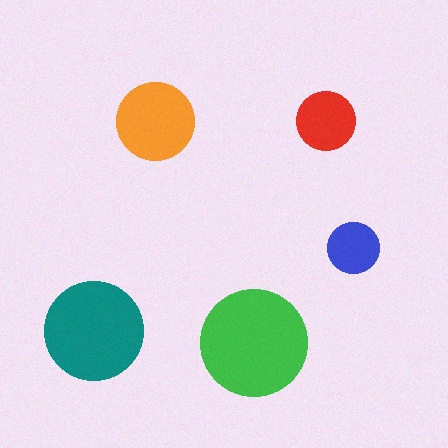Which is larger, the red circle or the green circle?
The green one.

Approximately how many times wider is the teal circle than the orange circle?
About 1.5 times wider.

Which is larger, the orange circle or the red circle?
The orange one.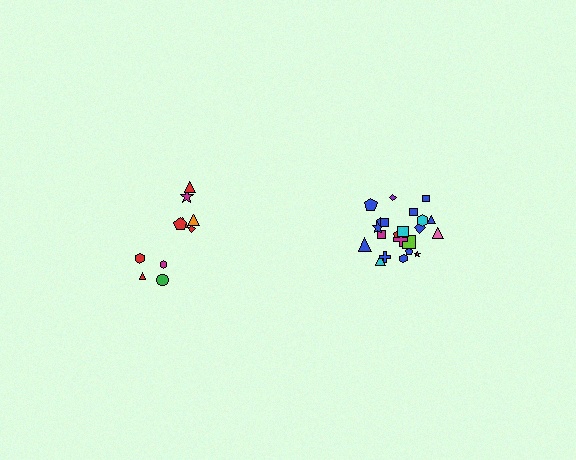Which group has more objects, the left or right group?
The right group.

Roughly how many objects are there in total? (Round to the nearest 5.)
Roughly 30 objects in total.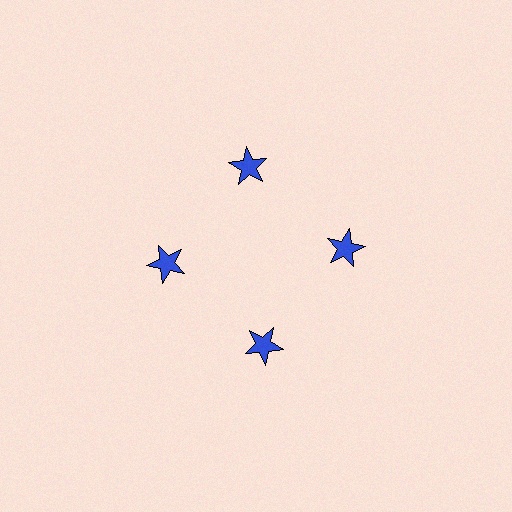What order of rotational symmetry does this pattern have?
This pattern has 4-fold rotational symmetry.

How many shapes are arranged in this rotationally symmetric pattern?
There are 4 shapes, arranged in 4 groups of 1.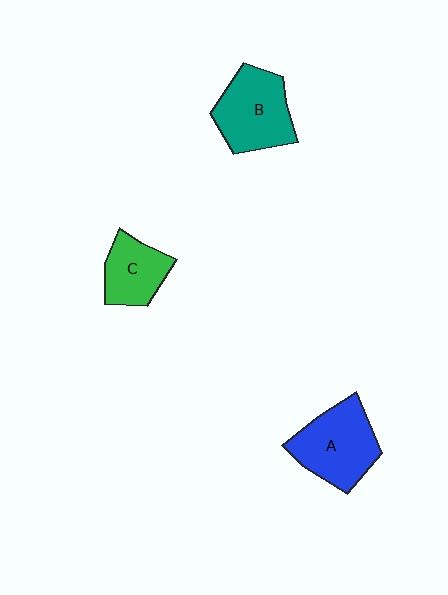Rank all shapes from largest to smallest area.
From largest to smallest: A (blue), B (teal), C (green).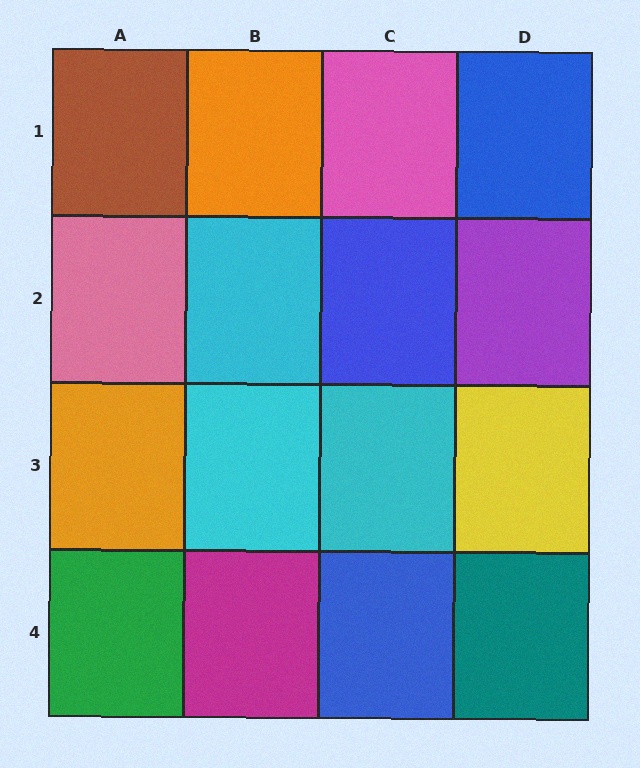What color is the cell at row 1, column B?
Orange.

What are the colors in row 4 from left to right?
Green, magenta, blue, teal.